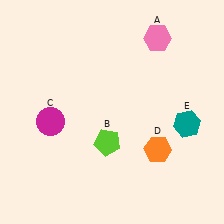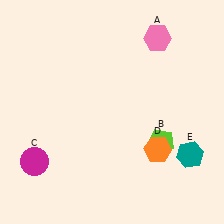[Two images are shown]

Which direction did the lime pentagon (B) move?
The lime pentagon (B) moved right.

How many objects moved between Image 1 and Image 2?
3 objects moved between the two images.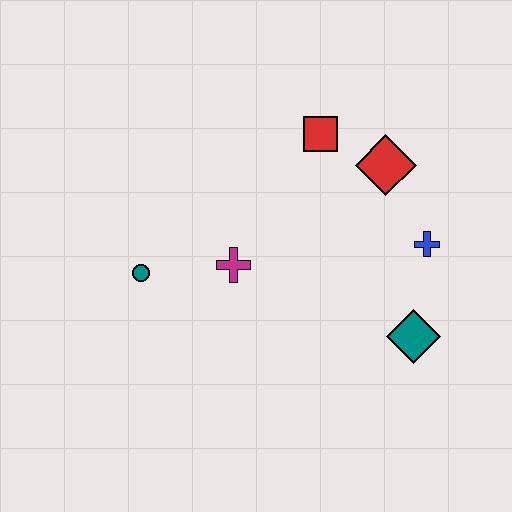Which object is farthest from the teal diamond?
The teal circle is farthest from the teal diamond.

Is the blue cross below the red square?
Yes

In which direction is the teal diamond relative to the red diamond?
The teal diamond is below the red diamond.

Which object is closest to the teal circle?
The magenta cross is closest to the teal circle.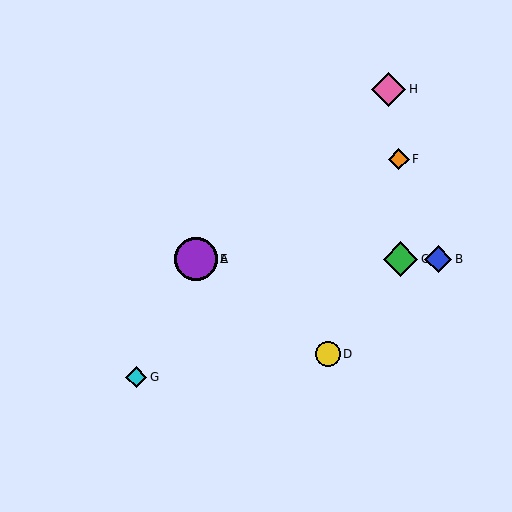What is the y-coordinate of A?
Object A is at y≈259.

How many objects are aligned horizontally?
4 objects (A, B, C, E) are aligned horizontally.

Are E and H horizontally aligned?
No, E is at y≈259 and H is at y≈89.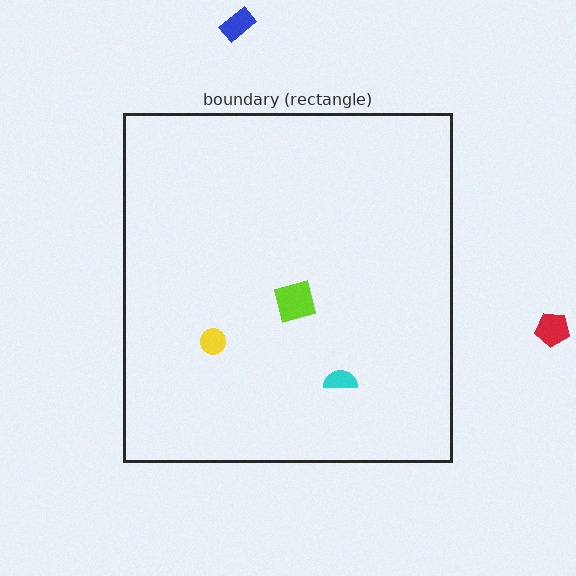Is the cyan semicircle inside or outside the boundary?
Inside.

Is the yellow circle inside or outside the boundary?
Inside.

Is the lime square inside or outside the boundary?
Inside.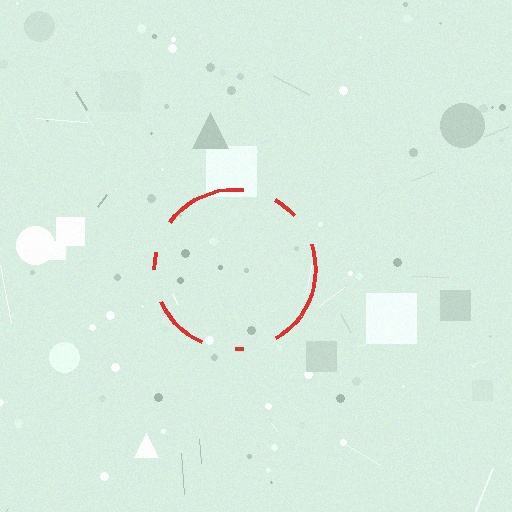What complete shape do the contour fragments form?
The contour fragments form a circle.